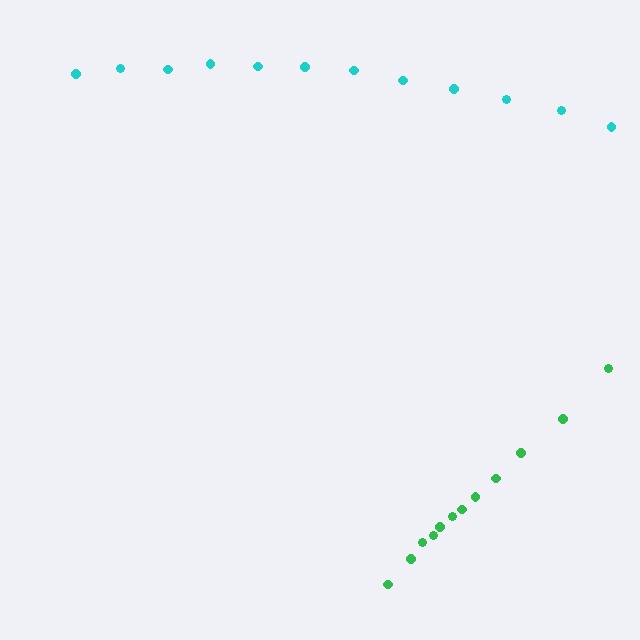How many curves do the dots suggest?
There are 2 distinct paths.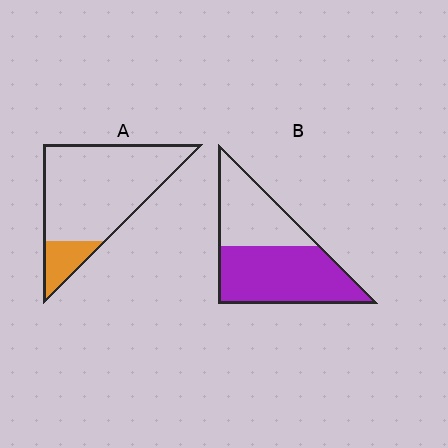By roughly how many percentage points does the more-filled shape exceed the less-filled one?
By roughly 45 percentage points (B over A).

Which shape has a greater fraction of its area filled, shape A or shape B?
Shape B.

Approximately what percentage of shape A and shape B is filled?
A is approximately 15% and B is approximately 60%.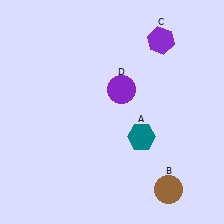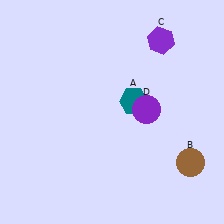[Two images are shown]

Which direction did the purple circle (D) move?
The purple circle (D) moved right.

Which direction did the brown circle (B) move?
The brown circle (B) moved up.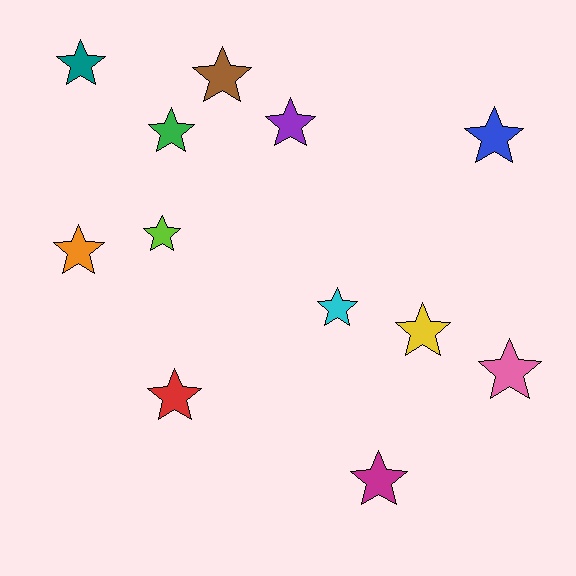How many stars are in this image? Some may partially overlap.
There are 12 stars.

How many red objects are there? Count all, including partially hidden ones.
There is 1 red object.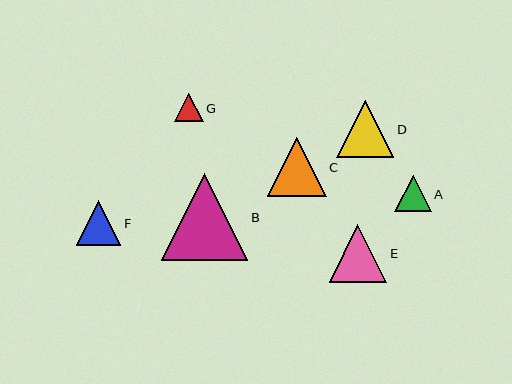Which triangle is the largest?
Triangle B is the largest with a size of approximately 86 pixels.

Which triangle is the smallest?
Triangle G is the smallest with a size of approximately 29 pixels.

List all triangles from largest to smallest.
From largest to smallest: B, C, D, E, F, A, G.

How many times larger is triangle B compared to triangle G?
Triangle B is approximately 3.0 times the size of triangle G.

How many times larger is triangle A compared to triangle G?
Triangle A is approximately 1.3 times the size of triangle G.